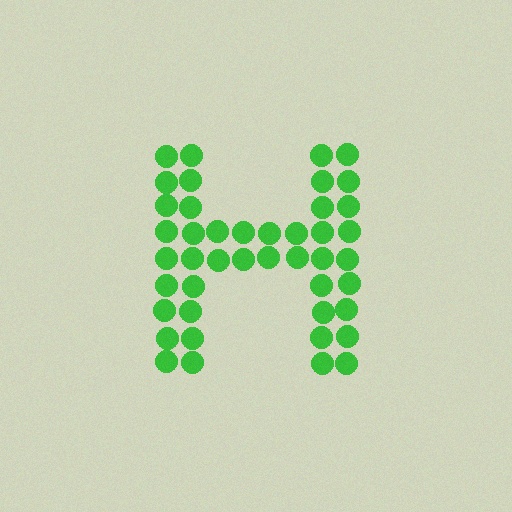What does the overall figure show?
The overall figure shows the letter H.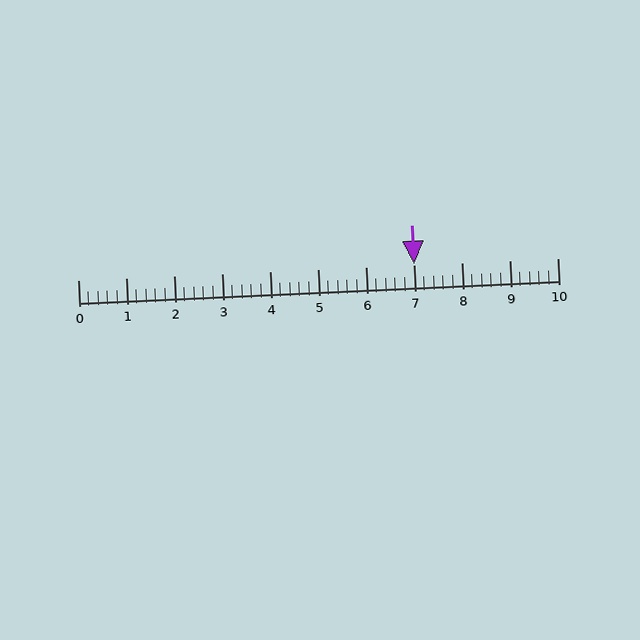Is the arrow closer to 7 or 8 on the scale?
The arrow is closer to 7.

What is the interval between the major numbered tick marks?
The major tick marks are spaced 1 units apart.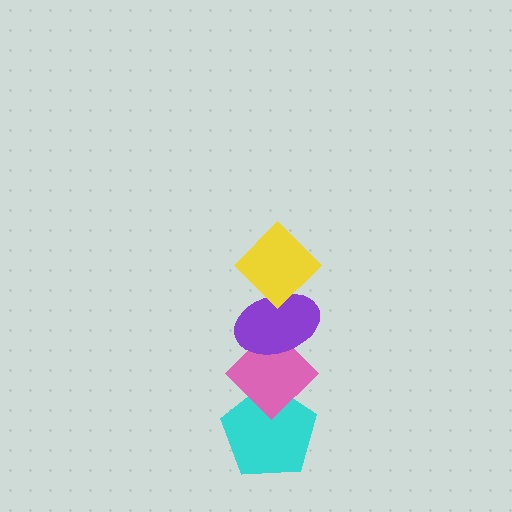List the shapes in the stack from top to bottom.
From top to bottom: the yellow diamond, the purple ellipse, the pink diamond, the cyan pentagon.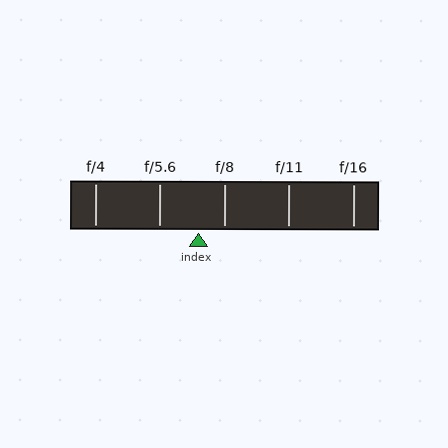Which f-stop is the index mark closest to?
The index mark is closest to f/8.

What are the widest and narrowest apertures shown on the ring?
The widest aperture shown is f/4 and the narrowest is f/16.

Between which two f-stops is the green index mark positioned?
The index mark is between f/5.6 and f/8.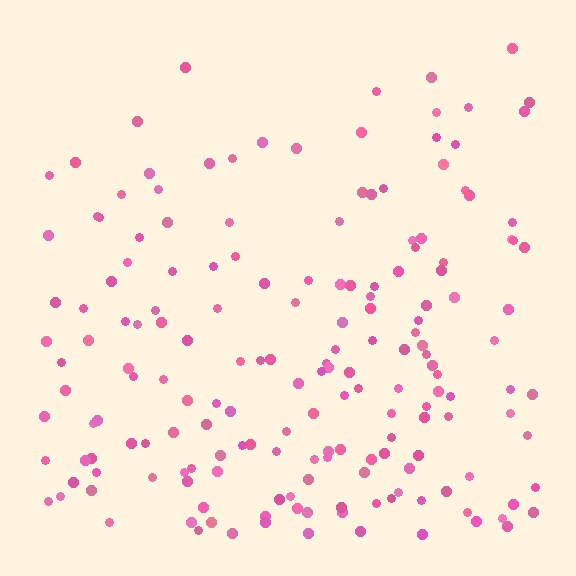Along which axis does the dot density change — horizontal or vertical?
Vertical.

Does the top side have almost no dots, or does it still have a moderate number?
Still a moderate number, just noticeably fewer than the bottom.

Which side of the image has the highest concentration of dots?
The bottom.